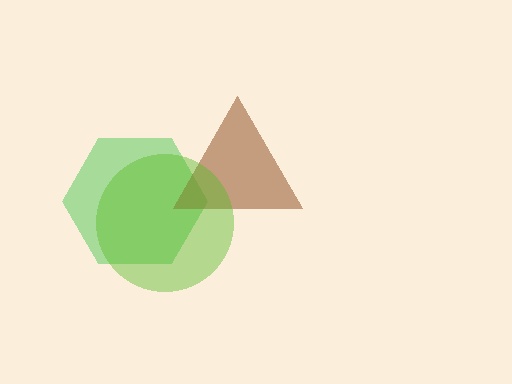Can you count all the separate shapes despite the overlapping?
Yes, there are 3 separate shapes.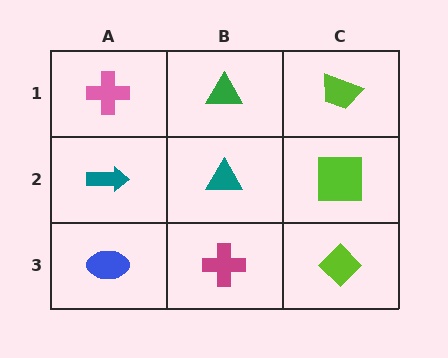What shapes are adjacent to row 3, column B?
A teal triangle (row 2, column B), a blue ellipse (row 3, column A), a lime diamond (row 3, column C).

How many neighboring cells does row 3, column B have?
3.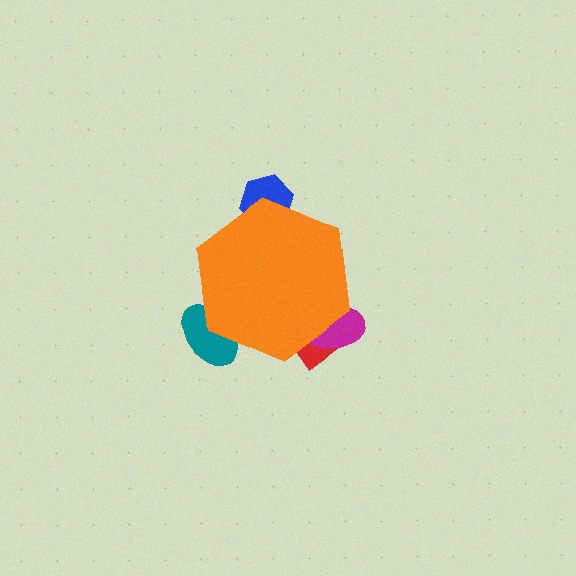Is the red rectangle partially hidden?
Yes, the red rectangle is partially hidden behind the orange hexagon.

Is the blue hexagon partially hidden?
Yes, the blue hexagon is partially hidden behind the orange hexagon.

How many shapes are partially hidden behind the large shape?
4 shapes are partially hidden.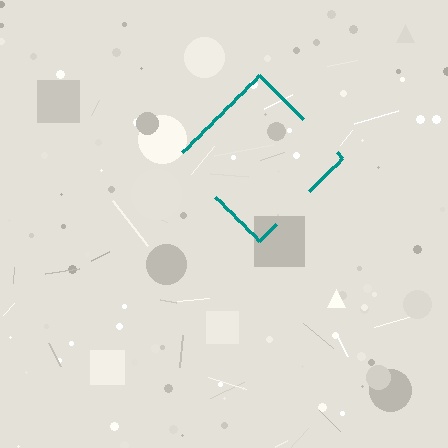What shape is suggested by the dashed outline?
The dashed outline suggests a diamond.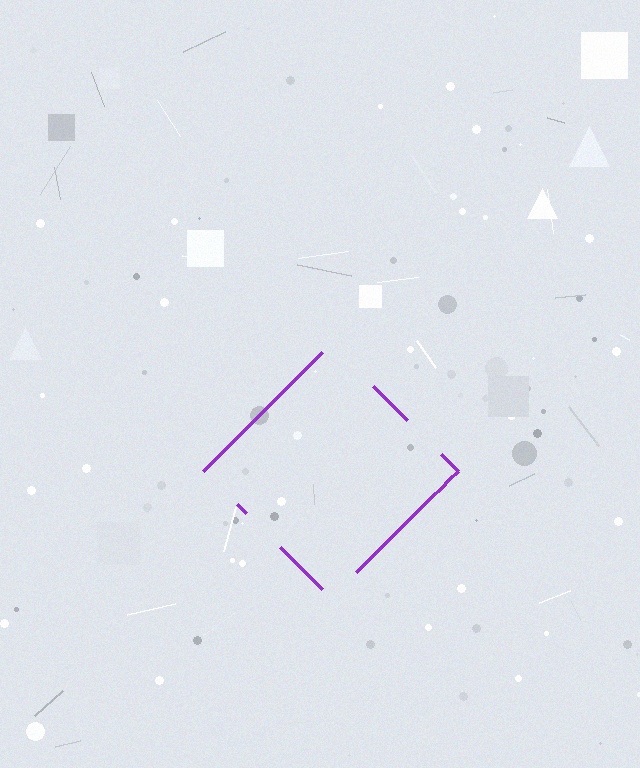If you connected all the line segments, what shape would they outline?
They would outline a diamond.